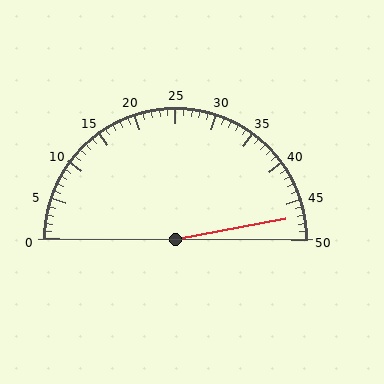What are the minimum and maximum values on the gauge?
The gauge ranges from 0 to 50.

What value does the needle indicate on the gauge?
The needle indicates approximately 47.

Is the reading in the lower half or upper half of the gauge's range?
The reading is in the upper half of the range (0 to 50).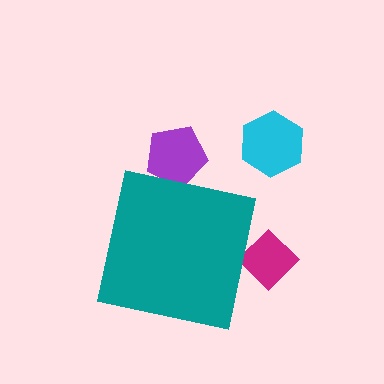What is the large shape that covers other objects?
A teal square.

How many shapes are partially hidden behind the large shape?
2 shapes are partially hidden.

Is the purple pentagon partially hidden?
Yes, the purple pentagon is partially hidden behind the teal square.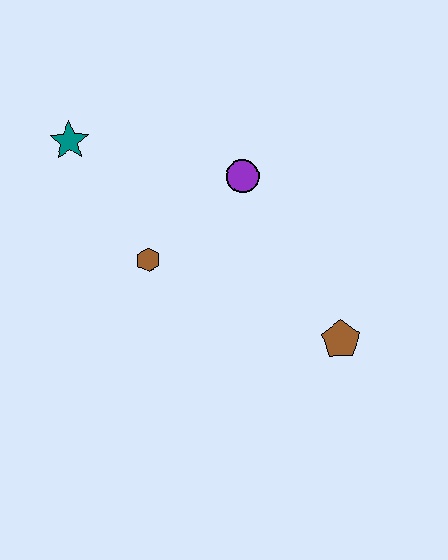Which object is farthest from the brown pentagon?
The teal star is farthest from the brown pentagon.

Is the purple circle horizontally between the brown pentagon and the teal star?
Yes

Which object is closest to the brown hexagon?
The purple circle is closest to the brown hexagon.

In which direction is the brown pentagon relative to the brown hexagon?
The brown pentagon is to the right of the brown hexagon.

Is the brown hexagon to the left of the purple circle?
Yes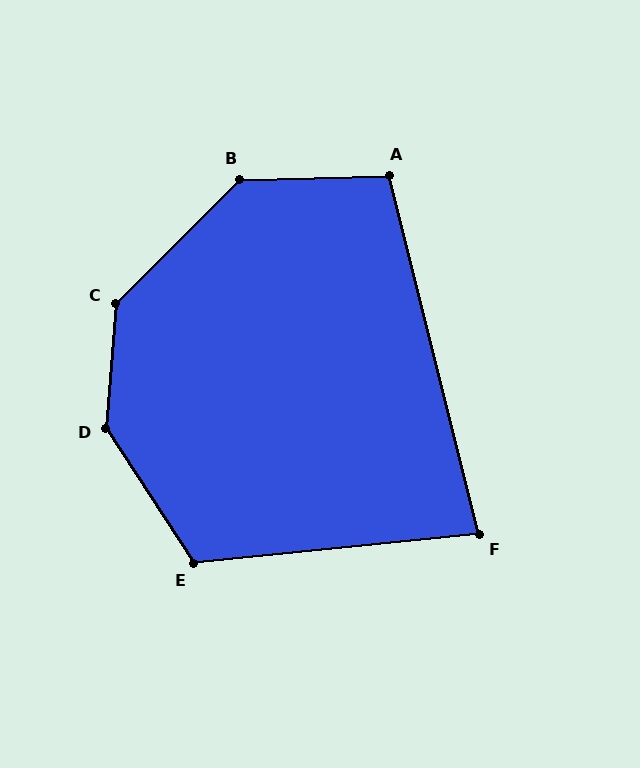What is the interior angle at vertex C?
Approximately 140 degrees (obtuse).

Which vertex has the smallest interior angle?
F, at approximately 82 degrees.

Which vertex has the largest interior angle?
D, at approximately 142 degrees.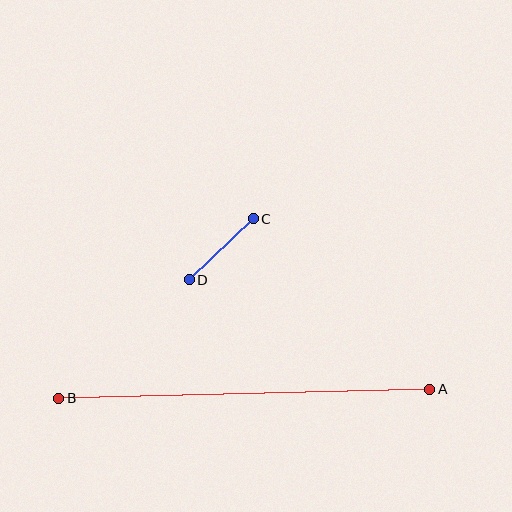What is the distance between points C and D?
The distance is approximately 89 pixels.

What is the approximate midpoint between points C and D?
The midpoint is at approximately (221, 249) pixels.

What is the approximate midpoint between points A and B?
The midpoint is at approximately (244, 394) pixels.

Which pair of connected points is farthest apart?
Points A and B are farthest apart.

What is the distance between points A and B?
The distance is approximately 371 pixels.